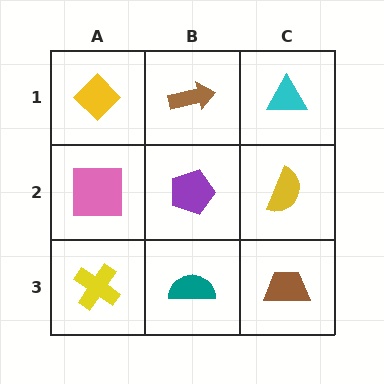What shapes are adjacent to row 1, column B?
A purple pentagon (row 2, column B), a yellow diamond (row 1, column A), a cyan triangle (row 1, column C).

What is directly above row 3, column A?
A pink square.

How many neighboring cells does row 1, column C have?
2.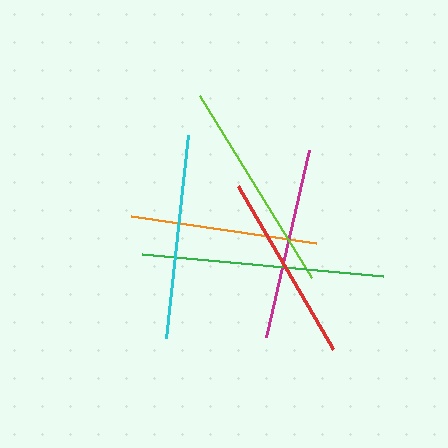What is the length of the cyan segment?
The cyan segment is approximately 204 pixels long.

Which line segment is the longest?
The green line is the longest at approximately 242 pixels.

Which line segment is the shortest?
The orange line is the shortest at approximately 187 pixels.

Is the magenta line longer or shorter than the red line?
The magenta line is longer than the red line.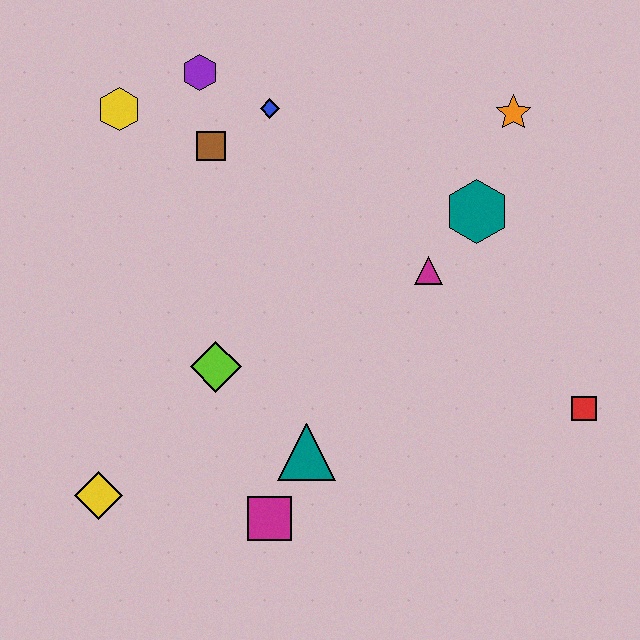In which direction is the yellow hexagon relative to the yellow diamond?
The yellow hexagon is above the yellow diamond.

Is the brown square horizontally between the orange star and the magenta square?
No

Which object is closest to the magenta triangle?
The teal hexagon is closest to the magenta triangle.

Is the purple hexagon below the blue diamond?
No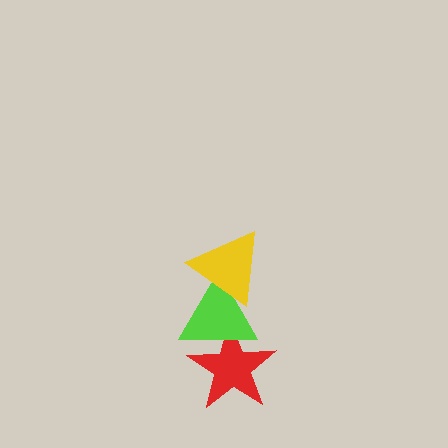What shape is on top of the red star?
The lime triangle is on top of the red star.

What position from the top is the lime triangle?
The lime triangle is 2nd from the top.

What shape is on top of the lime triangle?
The yellow triangle is on top of the lime triangle.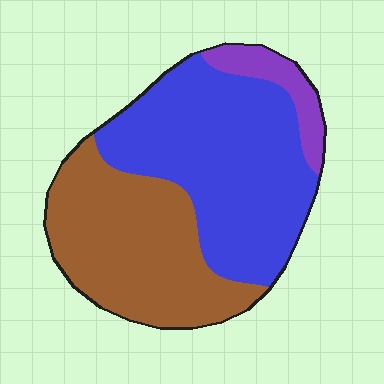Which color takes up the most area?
Blue, at roughly 50%.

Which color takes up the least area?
Purple, at roughly 10%.